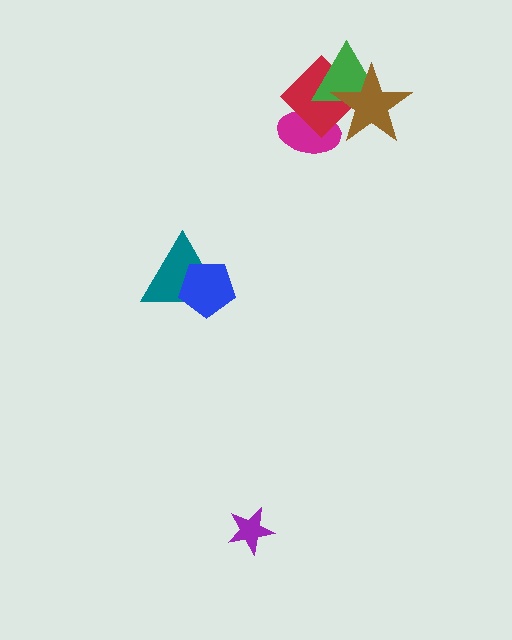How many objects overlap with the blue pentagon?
1 object overlaps with the blue pentagon.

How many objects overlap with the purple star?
0 objects overlap with the purple star.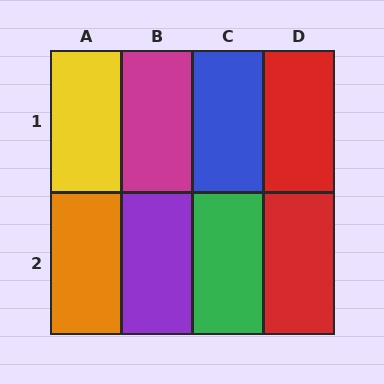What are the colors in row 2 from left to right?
Orange, purple, green, red.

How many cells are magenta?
1 cell is magenta.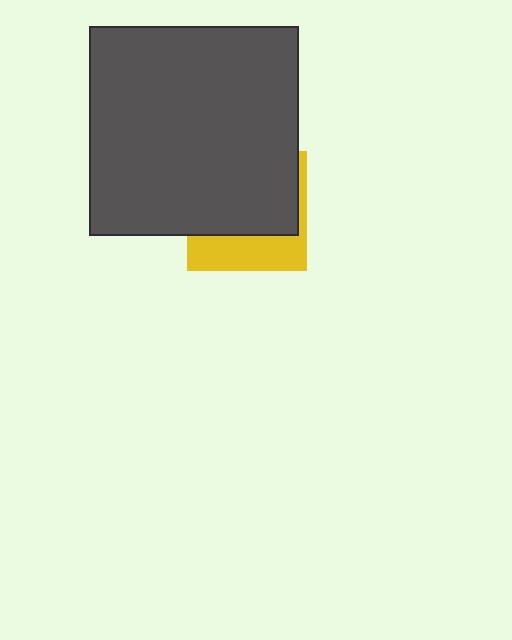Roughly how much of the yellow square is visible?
A small part of it is visible (roughly 35%).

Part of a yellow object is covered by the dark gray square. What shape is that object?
It is a square.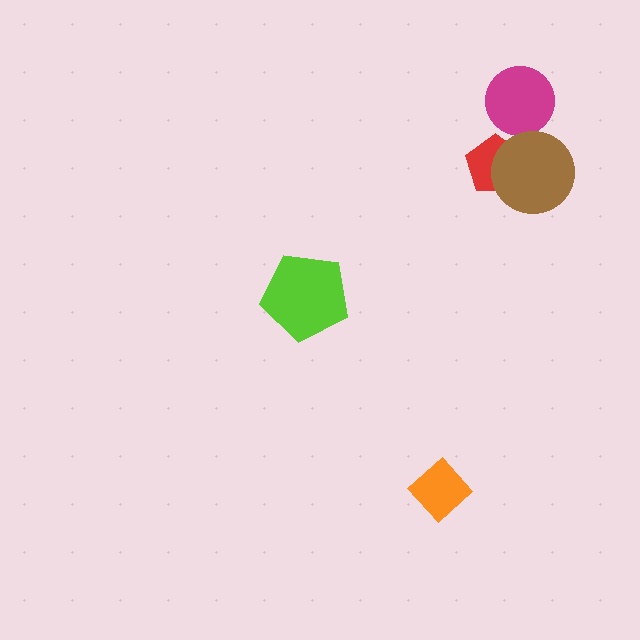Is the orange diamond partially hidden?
No, no other shape covers it.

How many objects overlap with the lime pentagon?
0 objects overlap with the lime pentagon.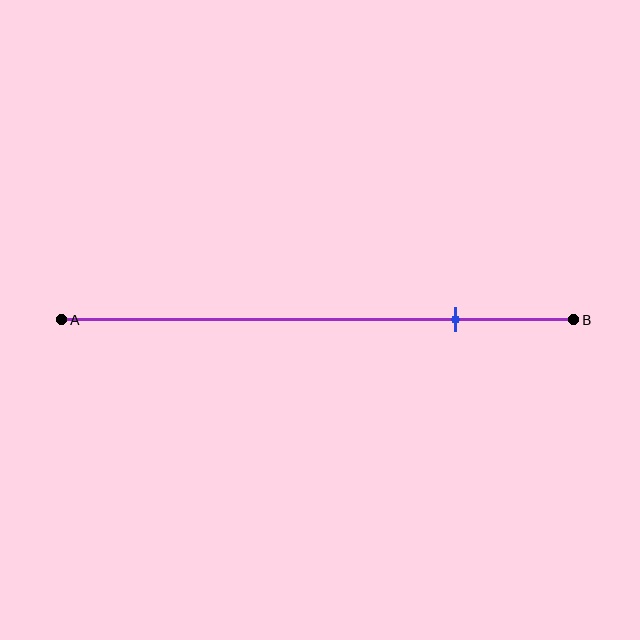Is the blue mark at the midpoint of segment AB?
No, the mark is at about 75% from A, not at the 50% midpoint.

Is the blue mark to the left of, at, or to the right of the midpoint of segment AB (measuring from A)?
The blue mark is to the right of the midpoint of segment AB.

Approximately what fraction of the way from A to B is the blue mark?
The blue mark is approximately 75% of the way from A to B.